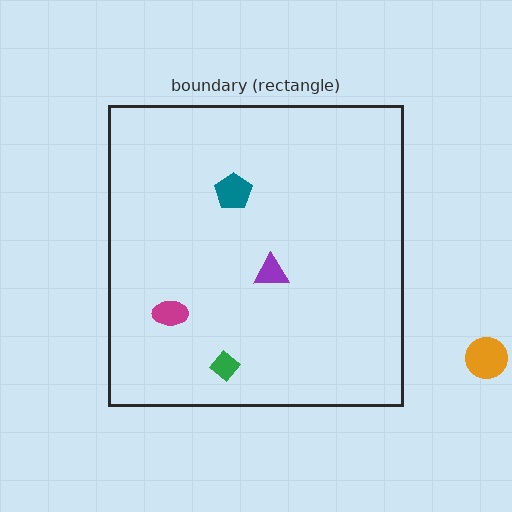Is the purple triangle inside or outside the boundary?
Inside.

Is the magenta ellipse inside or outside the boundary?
Inside.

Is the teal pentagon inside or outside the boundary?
Inside.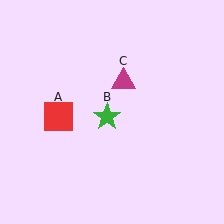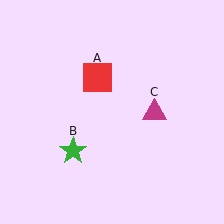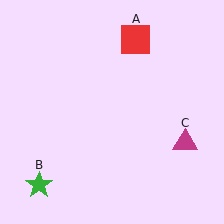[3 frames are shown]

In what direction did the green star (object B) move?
The green star (object B) moved down and to the left.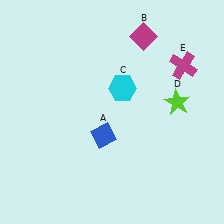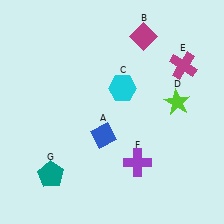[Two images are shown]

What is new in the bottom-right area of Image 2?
A purple cross (F) was added in the bottom-right area of Image 2.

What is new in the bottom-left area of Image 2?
A teal pentagon (G) was added in the bottom-left area of Image 2.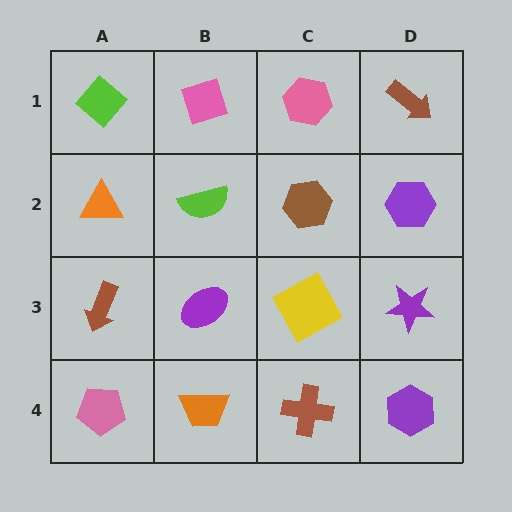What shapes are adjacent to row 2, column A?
A lime diamond (row 1, column A), a brown arrow (row 3, column A), a lime semicircle (row 2, column B).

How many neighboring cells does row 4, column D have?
2.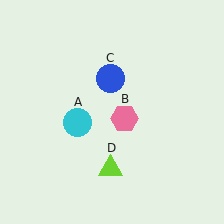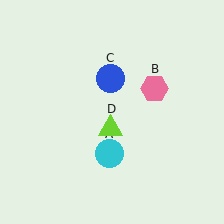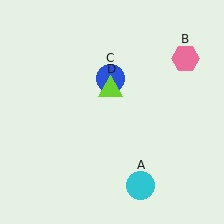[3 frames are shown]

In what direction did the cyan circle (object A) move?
The cyan circle (object A) moved down and to the right.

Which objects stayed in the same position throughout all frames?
Blue circle (object C) remained stationary.